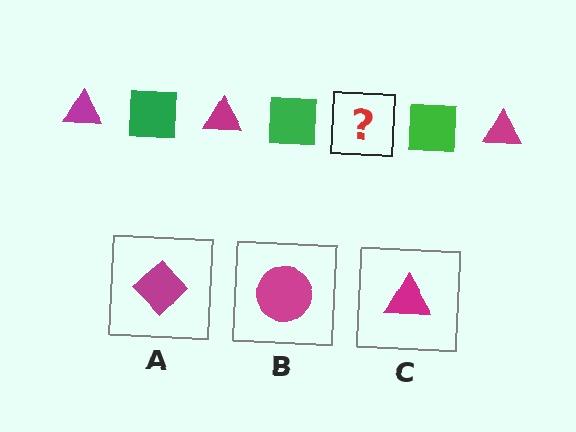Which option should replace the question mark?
Option C.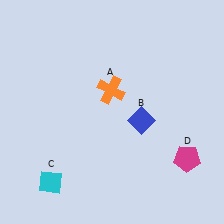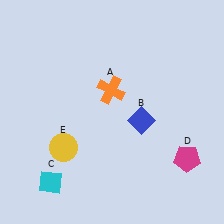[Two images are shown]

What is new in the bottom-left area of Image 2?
A yellow circle (E) was added in the bottom-left area of Image 2.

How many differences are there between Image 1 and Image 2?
There is 1 difference between the two images.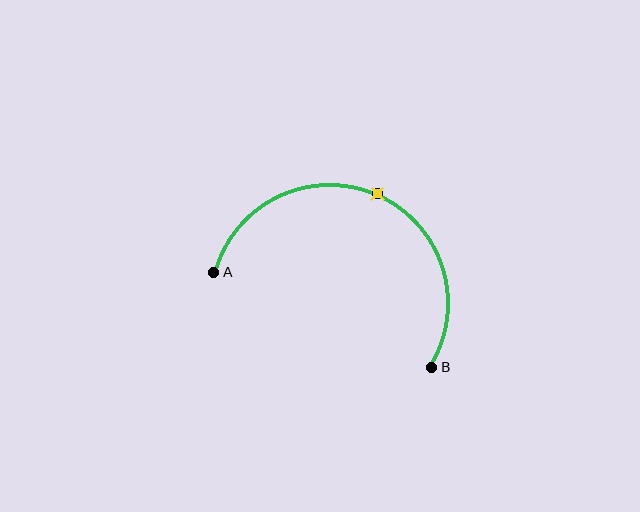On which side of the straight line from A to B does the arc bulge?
The arc bulges above the straight line connecting A and B.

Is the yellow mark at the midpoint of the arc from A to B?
Yes. The yellow mark lies on the arc at equal arc-length from both A and B — it is the arc midpoint.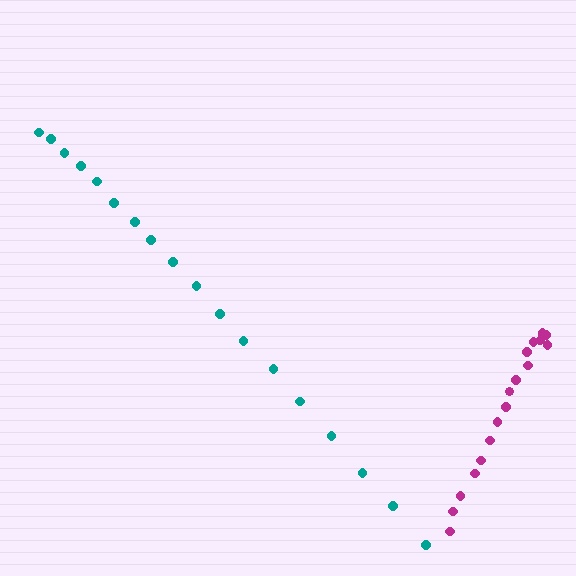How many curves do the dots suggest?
There are 2 distinct paths.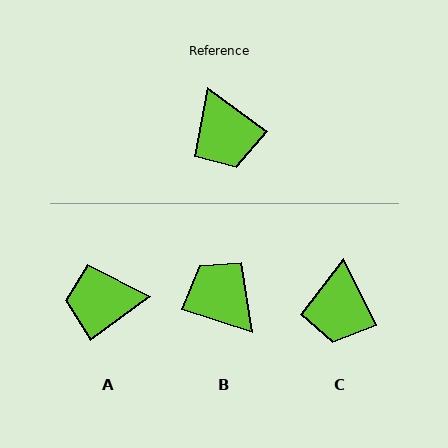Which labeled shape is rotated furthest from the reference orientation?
B, about 161 degrees away.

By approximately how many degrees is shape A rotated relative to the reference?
Approximately 106 degrees clockwise.